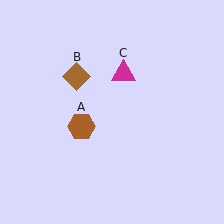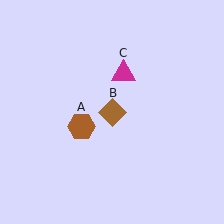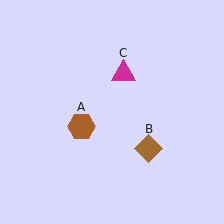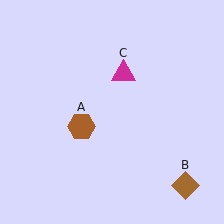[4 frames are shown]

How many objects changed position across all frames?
1 object changed position: brown diamond (object B).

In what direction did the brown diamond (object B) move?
The brown diamond (object B) moved down and to the right.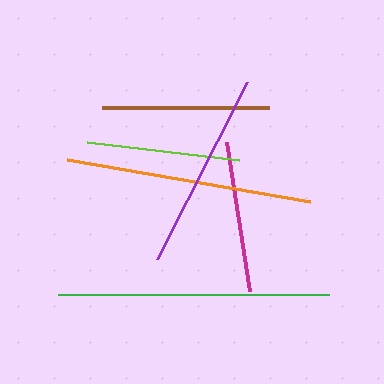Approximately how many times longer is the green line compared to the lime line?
The green line is approximately 1.8 times the length of the lime line.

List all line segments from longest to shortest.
From longest to shortest: green, orange, purple, brown, lime, magenta.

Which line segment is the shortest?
The magenta line is the shortest at approximately 151 pixels.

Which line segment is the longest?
The green line is the longest at approximately 270 pixels.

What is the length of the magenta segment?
The magenta segment is approximately 151 pixels long.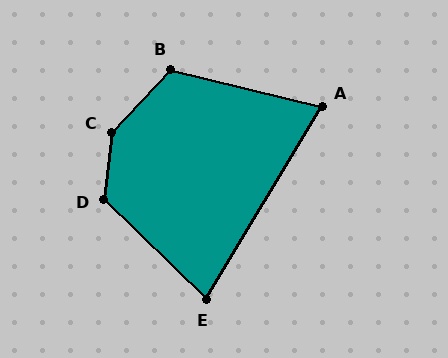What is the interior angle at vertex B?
Approximately 119 degrees (obtuse).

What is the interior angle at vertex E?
Approximately 77 degrees (acute).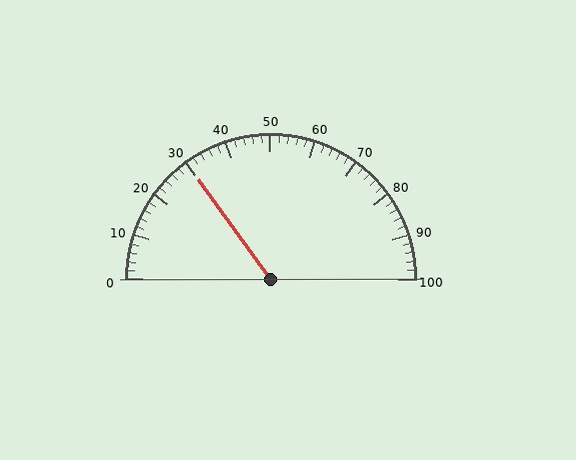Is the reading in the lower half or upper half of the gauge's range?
The reading is in the lower half of the range (0 to 100).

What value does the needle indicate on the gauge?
The needle indicates approximately 30.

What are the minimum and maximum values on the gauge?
The gauge ranges from 0 to 100.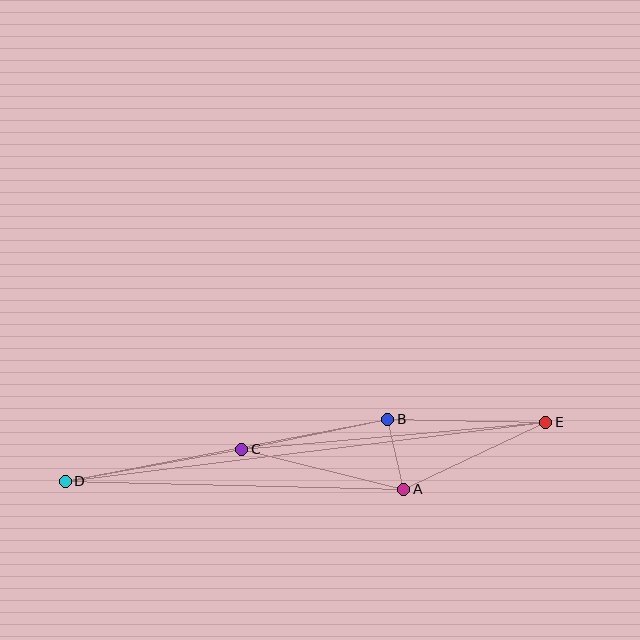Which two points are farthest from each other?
Points D and E are farthest from each other.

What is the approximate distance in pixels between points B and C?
The distance between B and C is approximately 149 pixels.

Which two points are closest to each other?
Points A and B are closest to each other.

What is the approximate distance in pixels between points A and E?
The distance between A and E is approximately 157 pixels.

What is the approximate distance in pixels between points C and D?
The distance between C and D is approximately 179 pixels.